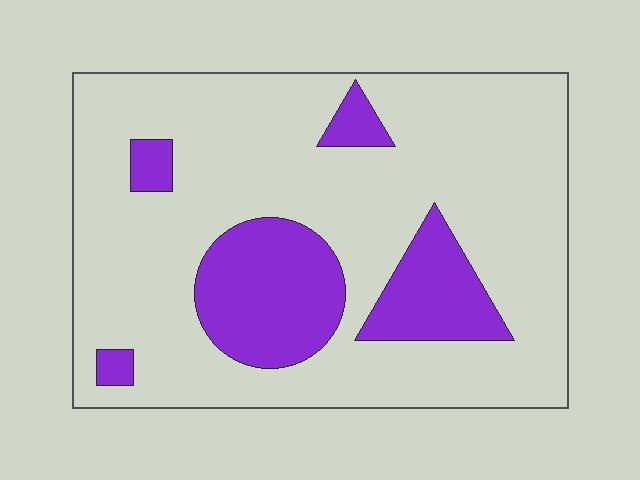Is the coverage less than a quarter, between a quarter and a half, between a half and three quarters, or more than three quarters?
Less than a quarter.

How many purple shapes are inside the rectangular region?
5.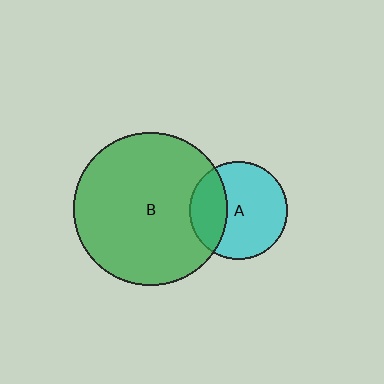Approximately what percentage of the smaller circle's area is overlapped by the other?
Approximately 30%.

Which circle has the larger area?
Circle B (green).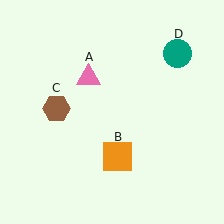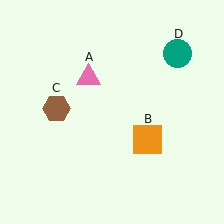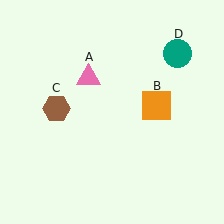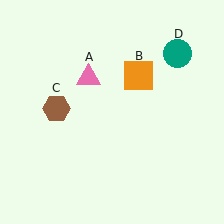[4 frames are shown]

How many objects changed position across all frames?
1 object changed position: orange square (object B).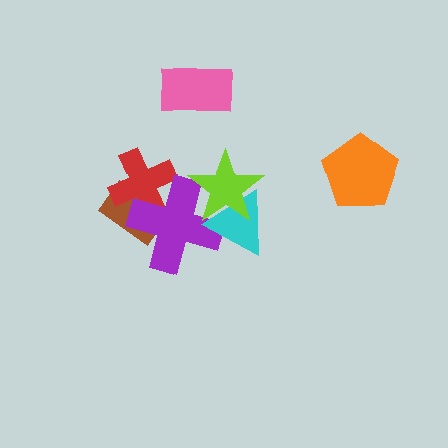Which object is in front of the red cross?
The purple cross is in front of the red cross.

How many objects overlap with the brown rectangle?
2 objects overlap with the brown rectangle.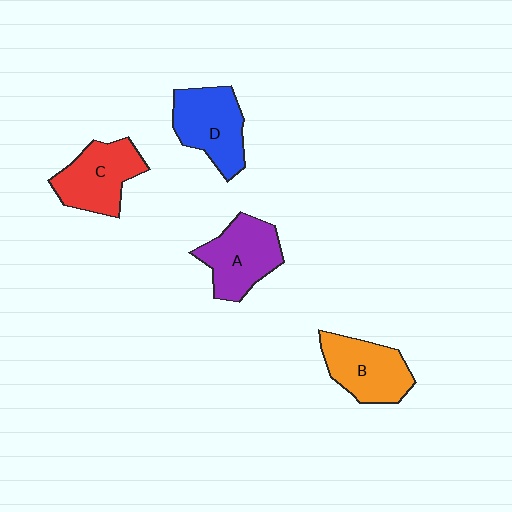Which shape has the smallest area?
Shape B (orange).